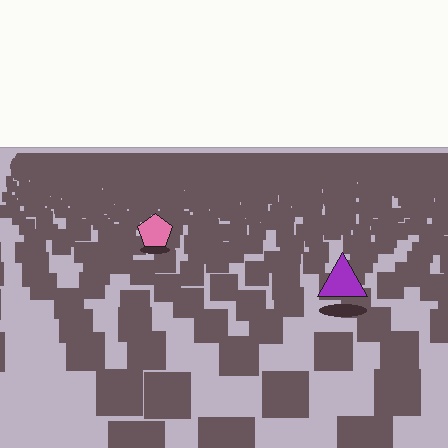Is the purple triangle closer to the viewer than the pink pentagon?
Yes. The purple triangle is closer — you can tell from the texture gradient: the ground texture is coarser near it.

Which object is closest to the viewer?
The purple triangle is closest. The texture marks near it are larger and more spread out.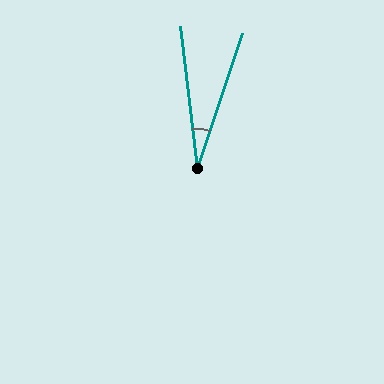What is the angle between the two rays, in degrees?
Approximately 25 degrees.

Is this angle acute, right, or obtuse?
It is acute.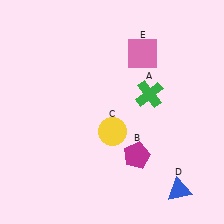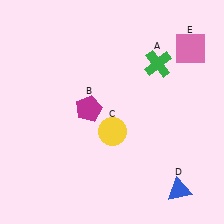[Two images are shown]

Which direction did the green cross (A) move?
The green cross (A) moved up.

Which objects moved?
The objects that moved are: the green cross (A), the magenta pentagon (B), the pink square (E).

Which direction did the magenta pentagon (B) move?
The magenta pentagon (B) moved left.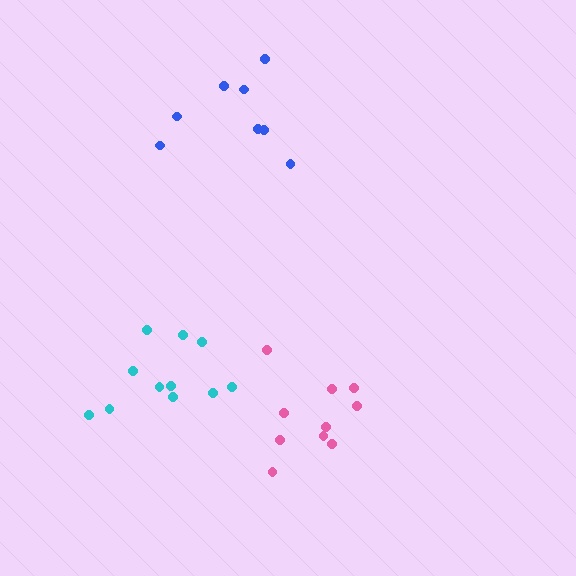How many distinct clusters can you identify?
There are 3 distinct clusters.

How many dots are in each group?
Group 1: 10 dots, Group 2: 11 dots, Group 3: 8 dots (29 total).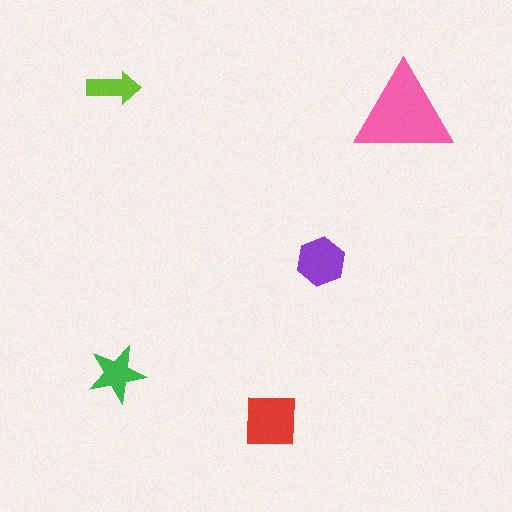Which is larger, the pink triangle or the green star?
The pink triangle.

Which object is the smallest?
The lime arrow.